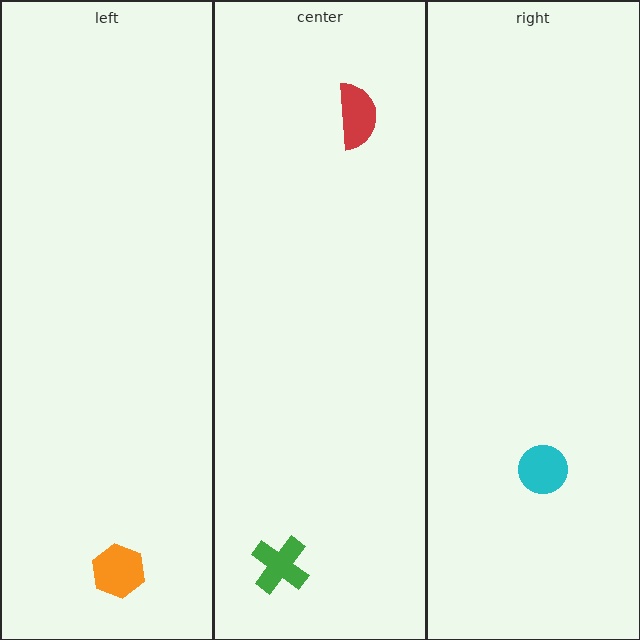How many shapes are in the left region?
1.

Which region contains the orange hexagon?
The left region.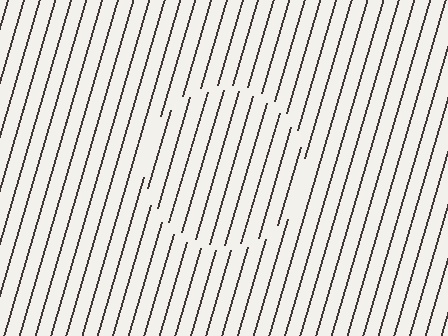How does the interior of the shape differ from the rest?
The interior of the shape contains the same grating, shifted by half a period — the contour is defined by the phase discontinuity where line-ends from the inner and outer gratings abut.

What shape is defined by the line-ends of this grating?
An illusory circle. The interior of the shape contains the same grating, shifted by half a period — the contour is defined by the phase discontinuity where line-ends from the inner and outer gratings abut.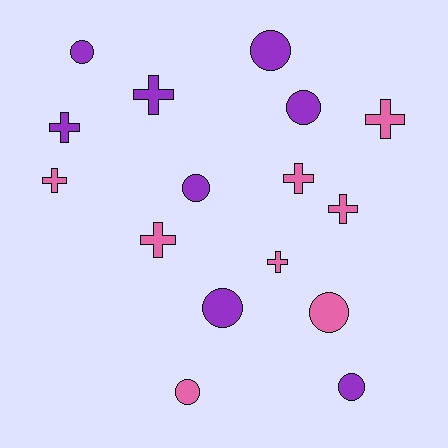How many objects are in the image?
There are 16 objects.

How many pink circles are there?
There are 2 pink circles.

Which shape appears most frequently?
Cross, with 8 objects.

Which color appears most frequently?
Purple, with 8 objects.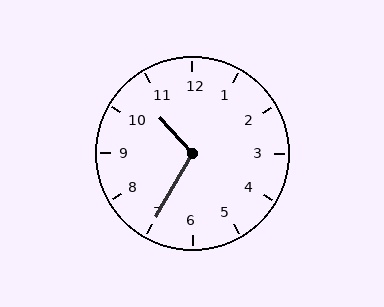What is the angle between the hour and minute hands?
Approximately 108 degrees.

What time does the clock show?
10:35.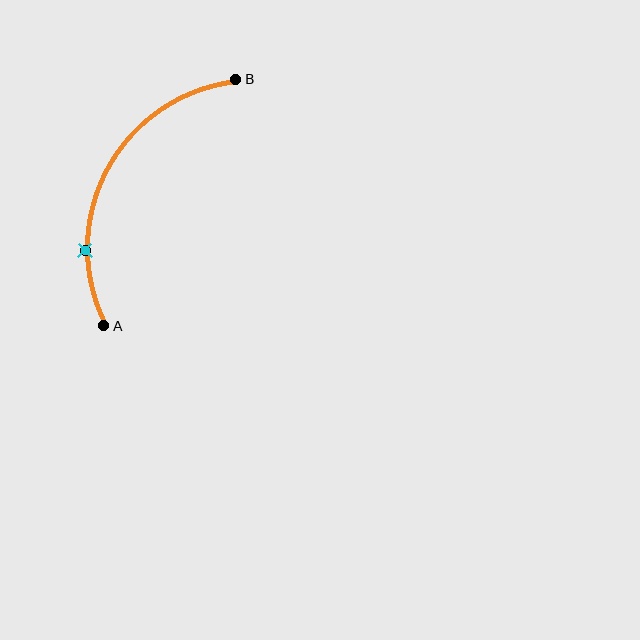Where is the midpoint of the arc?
The arc midpoint is the point on the curve farthest from the straight line joining A and B. It sits to the left of that line.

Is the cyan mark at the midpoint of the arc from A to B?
No. The cyan mark lies on the arc but is closer to endpoint A. The arc midpoint would be at the point on the curve equidistant along the arc from both A and B.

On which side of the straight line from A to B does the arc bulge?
The arc bulges to the left of the straight line connecting A and B.